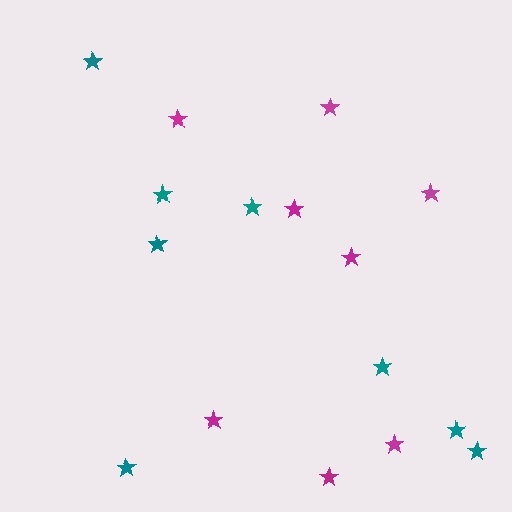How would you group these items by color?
There are 2 groups: one group of magenta stars (8) and one group of teal stars (8).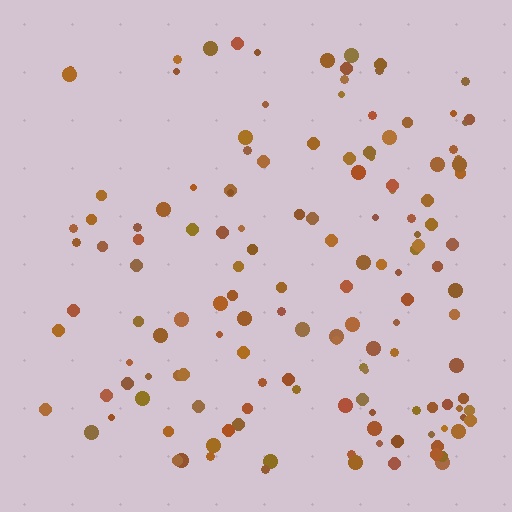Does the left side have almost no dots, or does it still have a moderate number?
Still a moderate number, just noticeably fewer than the right.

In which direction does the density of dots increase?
From left to right, with the right side densest.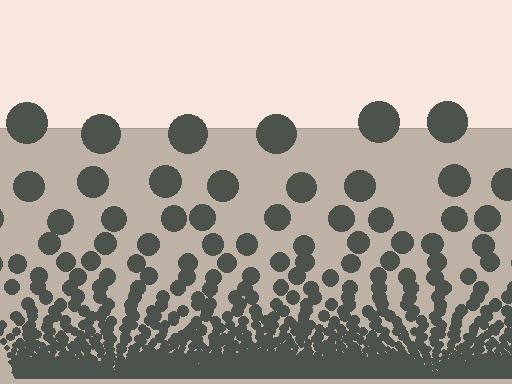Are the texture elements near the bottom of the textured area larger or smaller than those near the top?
Smaller. The gradient is inverted — elements near the bottom are smaller and denser.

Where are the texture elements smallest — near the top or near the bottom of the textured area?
Near the bottom.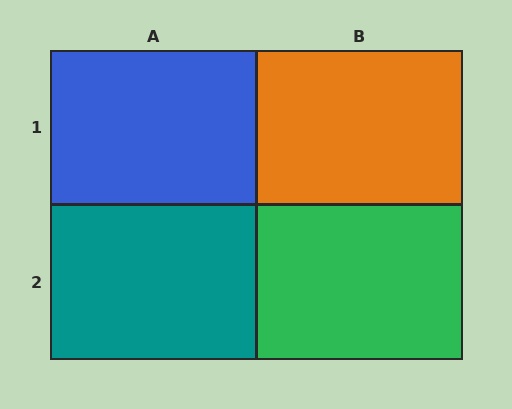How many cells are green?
1 cell is green.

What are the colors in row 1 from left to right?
Blue, orange.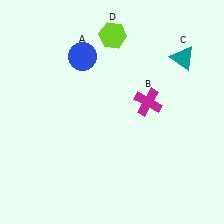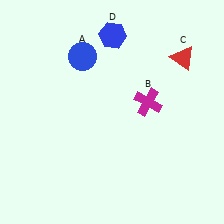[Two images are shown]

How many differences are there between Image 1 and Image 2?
There are 2 differences between the two images.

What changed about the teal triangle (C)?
In Image 1, C is teal. In Image 2, it changed to red.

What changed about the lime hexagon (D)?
In Image 1, D is lime. In Image 2, it changed to blue.